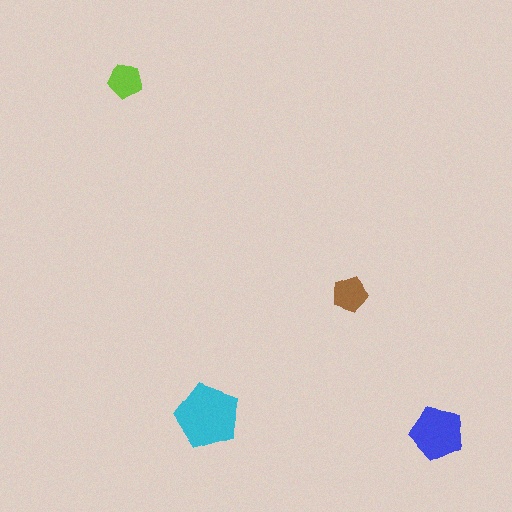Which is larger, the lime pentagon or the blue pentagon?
The blue one.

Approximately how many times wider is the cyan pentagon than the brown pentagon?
About 2 times wider.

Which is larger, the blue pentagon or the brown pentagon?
The blue one.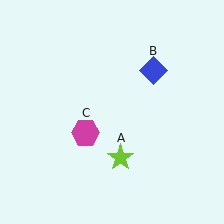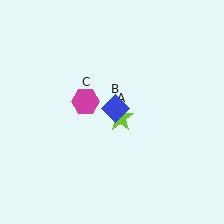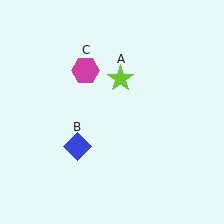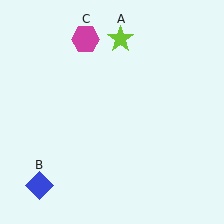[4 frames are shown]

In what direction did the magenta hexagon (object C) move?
The magenta hexagon (object C) moved up.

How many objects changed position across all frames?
3 objects changed position: lime star (object A), blue diamond (object B), magenta hexagon (object C).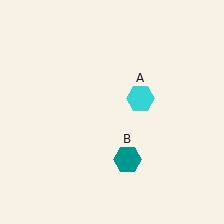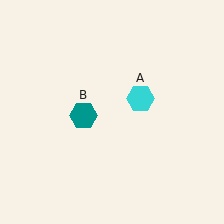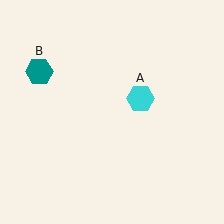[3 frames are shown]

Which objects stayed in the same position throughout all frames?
Cyan hexagon (object A) remained stationary.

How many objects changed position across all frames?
1 object changed position: teal hexagon (object B).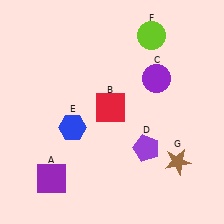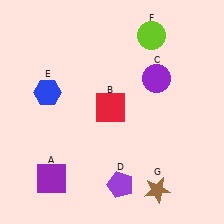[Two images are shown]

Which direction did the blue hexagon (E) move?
The blue hexagon (E) moved up.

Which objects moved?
The objects that moved are: the purple pentagon (D), the blue hexagon (E), the brown star (G).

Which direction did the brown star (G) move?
The brown star (G) moved down.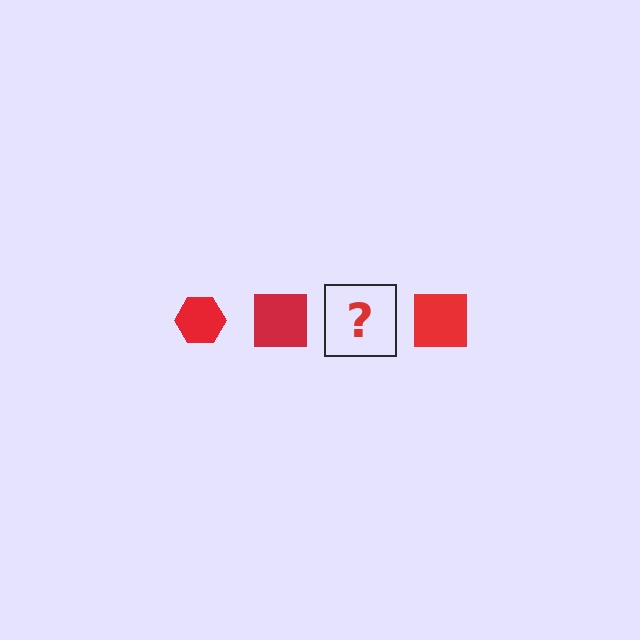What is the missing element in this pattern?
The missing element is a red hexagon.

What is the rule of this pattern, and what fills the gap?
The rule is that the pattern cycles through hexagon, square shapes in red. The gap should be filled with a red hexagon.